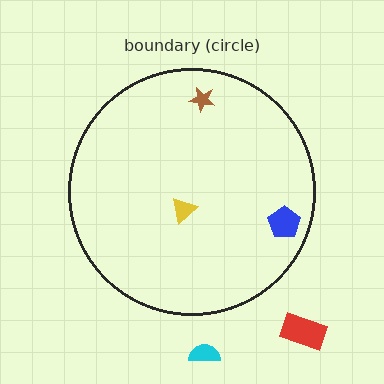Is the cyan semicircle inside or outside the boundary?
Outside.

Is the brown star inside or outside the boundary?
Inside.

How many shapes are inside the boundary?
3 inside, 2 outside.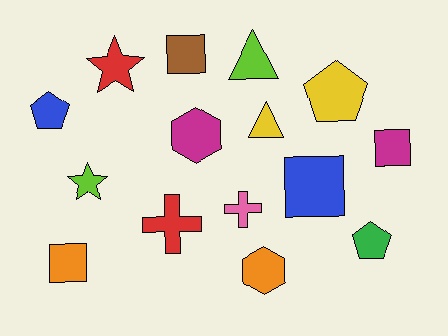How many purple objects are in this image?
There are no purple objects.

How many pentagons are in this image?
There are 3 pentagons.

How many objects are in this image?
There are 15 objects.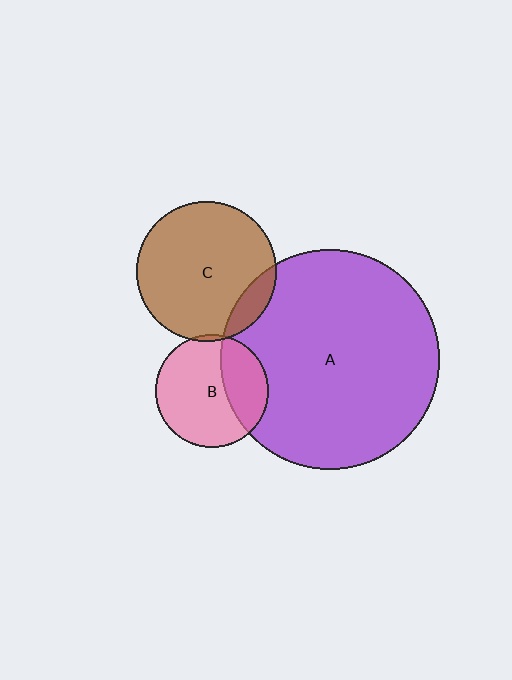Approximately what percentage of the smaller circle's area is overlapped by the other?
Approximately 10%.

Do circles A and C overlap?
Yes.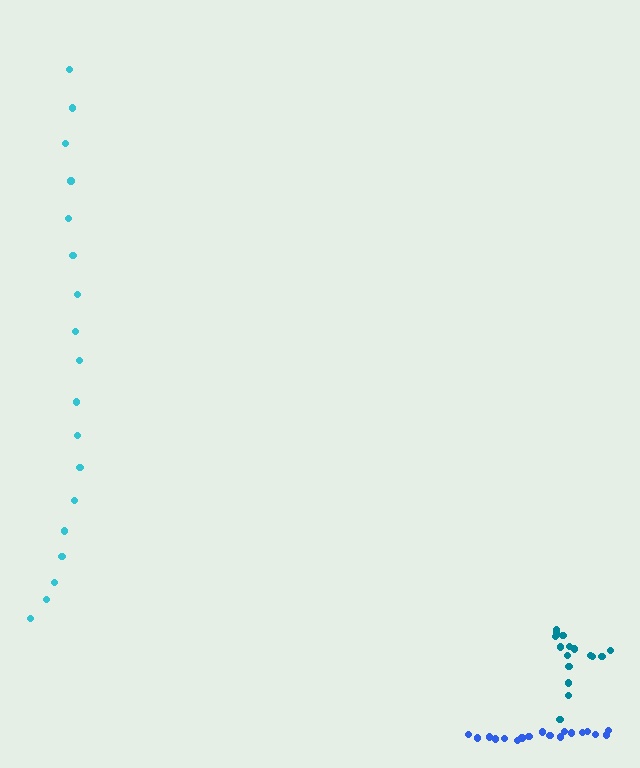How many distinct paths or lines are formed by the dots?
There are 3 distinct paths.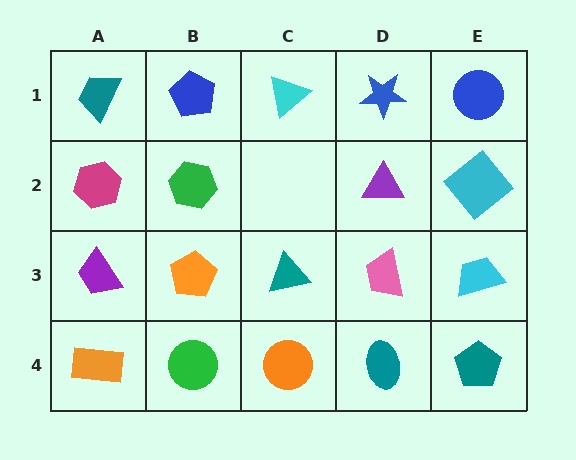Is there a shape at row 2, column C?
No, that cell is empty.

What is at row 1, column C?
A cyan triangle.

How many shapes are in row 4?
5 shapes.